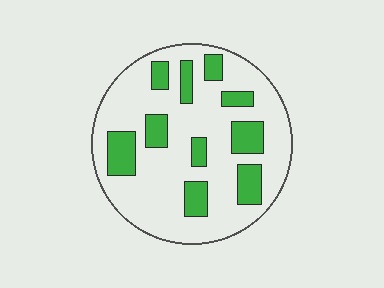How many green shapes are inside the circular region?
10.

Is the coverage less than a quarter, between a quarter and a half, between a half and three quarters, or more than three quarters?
Less than a quarter.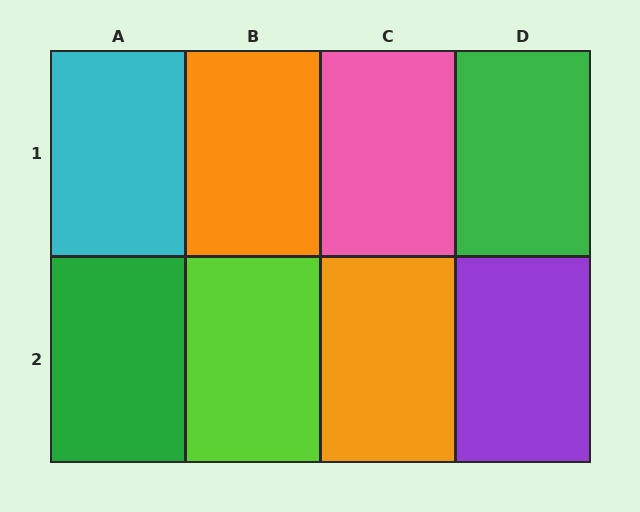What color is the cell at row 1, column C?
Pink.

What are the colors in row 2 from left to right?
Green, lime, orange, purple.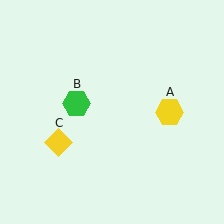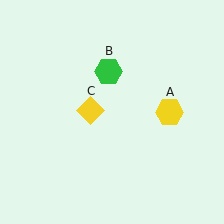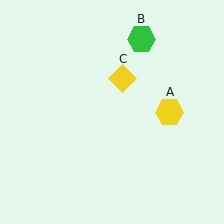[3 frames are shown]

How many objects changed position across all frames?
2 objects changed position: green hexagon (object B), yellow diamond (object C).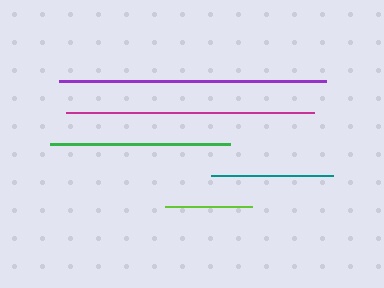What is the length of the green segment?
The green segment is approximately 180 pixels long.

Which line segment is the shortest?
The lime line is the shortest at approximately 87 pixels.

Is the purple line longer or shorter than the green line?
The purple line is longer than the green line.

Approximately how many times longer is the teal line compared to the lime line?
The teal line is approximately 1.4 times the length of the lime line.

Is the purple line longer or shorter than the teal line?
The purple line is longer than the teal line.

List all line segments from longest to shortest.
From longest to shortest: purple, magenta, green, teal, lime.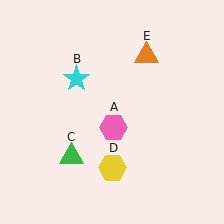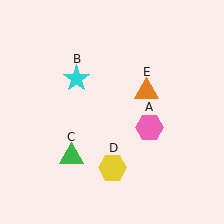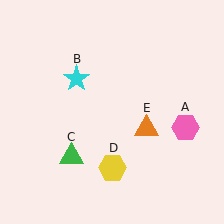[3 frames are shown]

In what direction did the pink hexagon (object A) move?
The pink hexagon (object A) moved right.